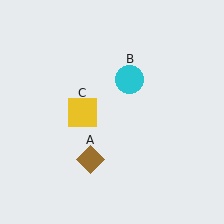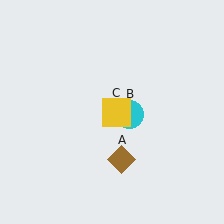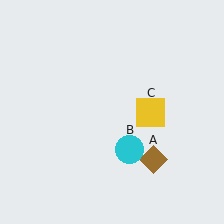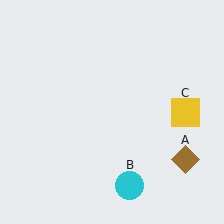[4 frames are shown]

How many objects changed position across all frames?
3 objects changed position: brown diamond (object A), cyan circle (object B), yellow square (object C).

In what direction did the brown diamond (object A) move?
The brown diamond (object A) moved right.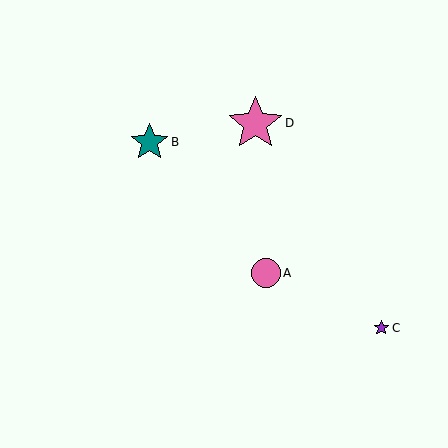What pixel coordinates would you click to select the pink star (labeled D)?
Click at (255, 123) to select the pink star D.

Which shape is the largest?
The pink star (labeled D) is the largest.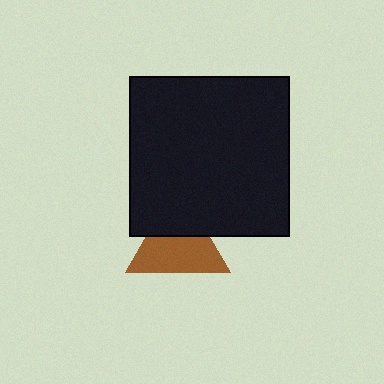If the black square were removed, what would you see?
You would see the complete brown triangle.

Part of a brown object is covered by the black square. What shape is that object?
It is a triangle.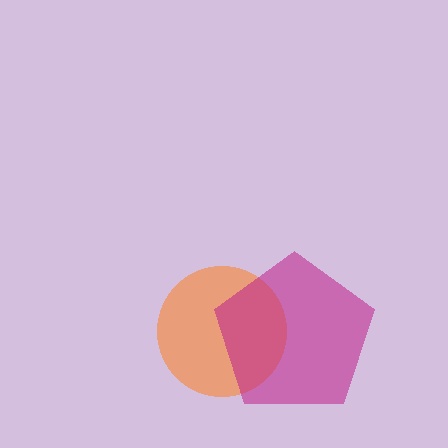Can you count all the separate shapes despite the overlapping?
Yes, there are 2 separate shapes.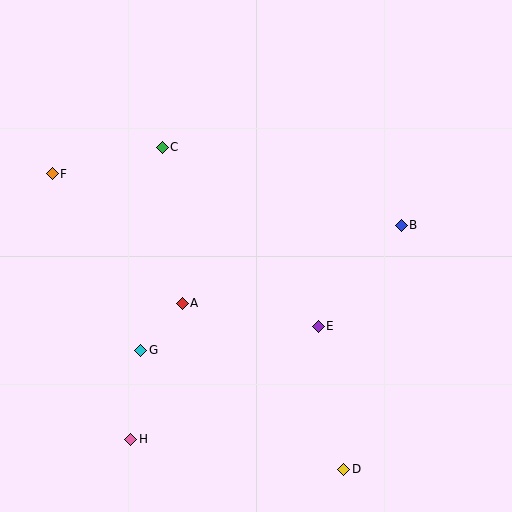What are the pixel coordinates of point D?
Point D is at (344, 469).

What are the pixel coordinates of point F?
Point F is at (52, 174).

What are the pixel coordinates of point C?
Point C is at (162, 147).